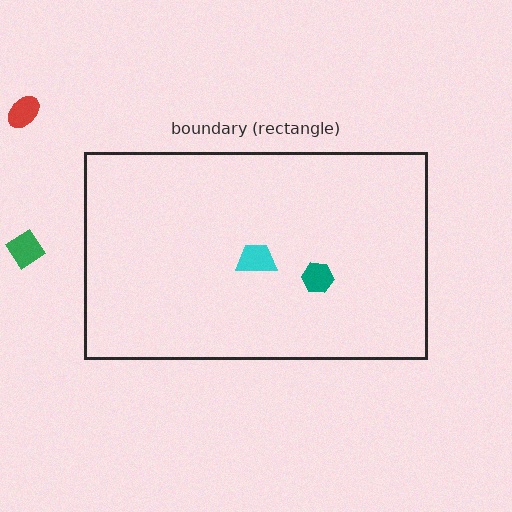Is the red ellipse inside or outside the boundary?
Outside.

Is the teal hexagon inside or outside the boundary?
Inside.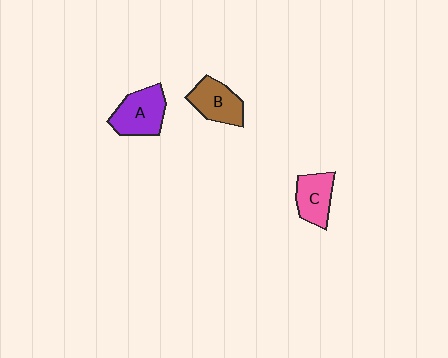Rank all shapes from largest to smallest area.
From largest to smallest: A (purple), B (brown), C (pink).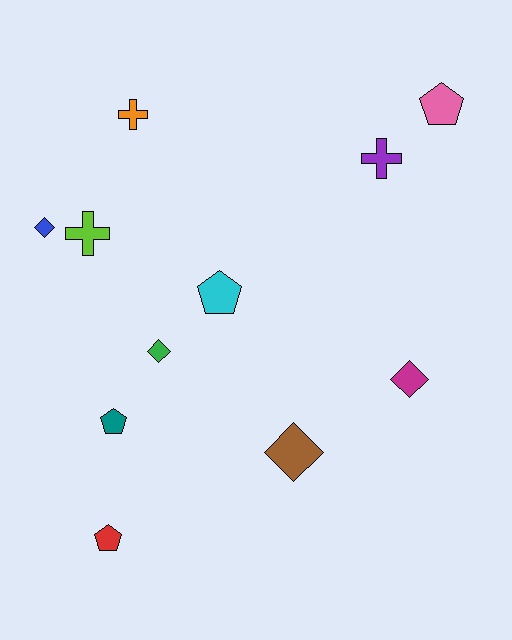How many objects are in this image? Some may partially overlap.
There are 11 objects.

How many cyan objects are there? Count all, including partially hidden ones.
There is 1 cyan object.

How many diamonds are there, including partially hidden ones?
There are 4 diamonds.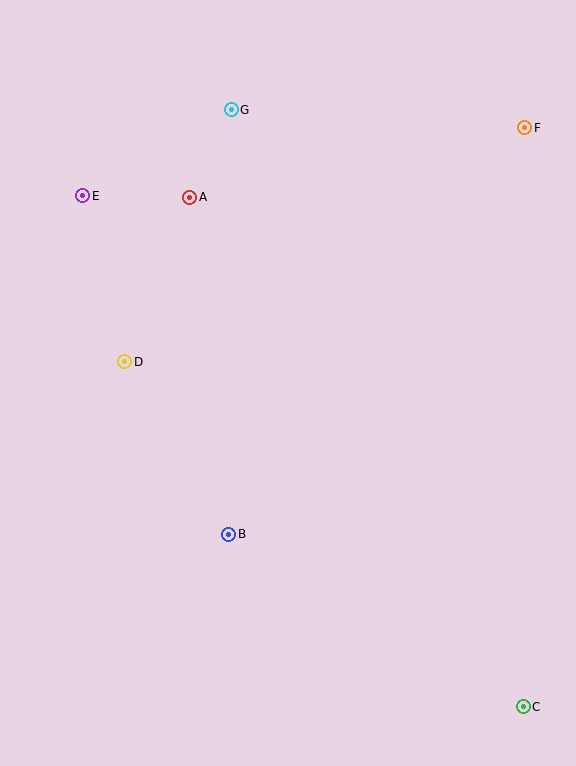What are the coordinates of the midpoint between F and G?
The midpoint between F and G is at (378, 119).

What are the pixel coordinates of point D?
Point D is at (125, 362).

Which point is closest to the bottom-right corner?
Point C is closest to the bottom-right corner.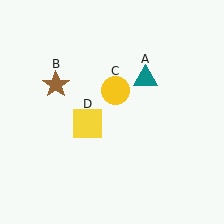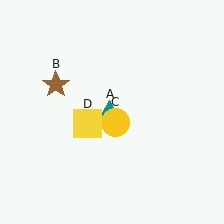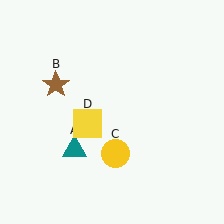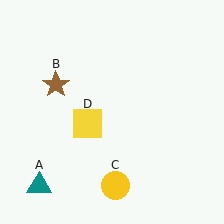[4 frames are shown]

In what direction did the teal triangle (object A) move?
The teal triangle (object A) moved down and to the left.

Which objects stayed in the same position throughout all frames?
Brown star (object B) and yellow square (object D) remained stationary.